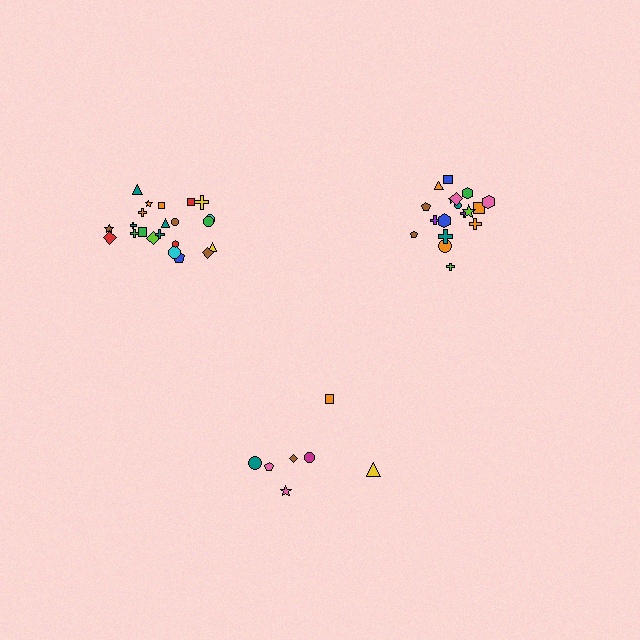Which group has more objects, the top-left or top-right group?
The top-left group.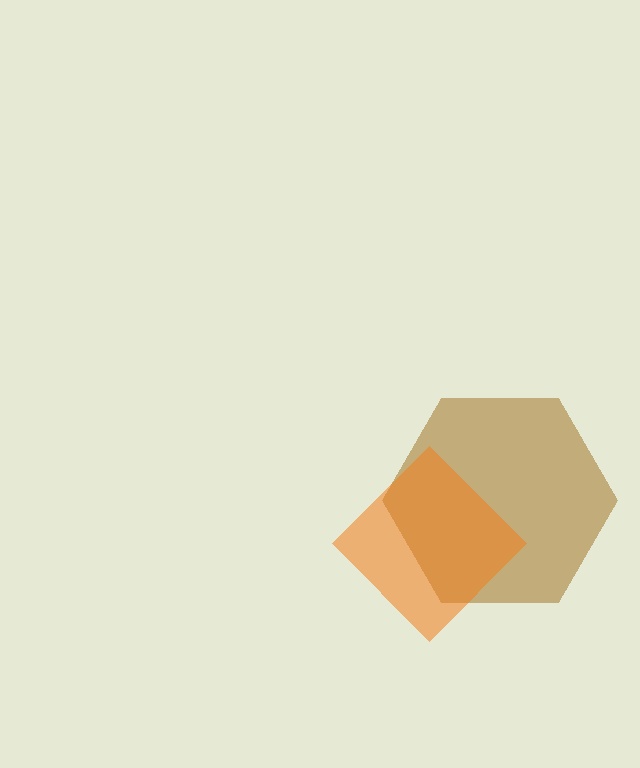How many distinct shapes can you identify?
There are 2 distinct shapes: a brown hexagon, an orange diamond.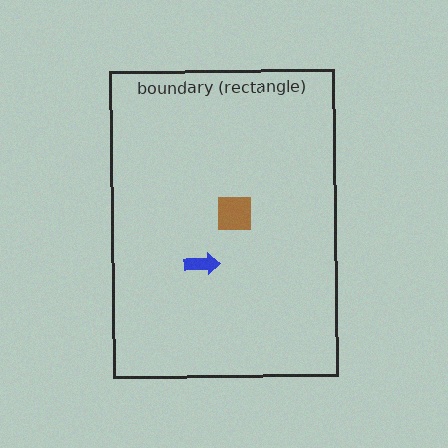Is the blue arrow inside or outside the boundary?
Inside.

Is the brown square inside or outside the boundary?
Inside.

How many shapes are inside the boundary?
2 inside, 0 outside.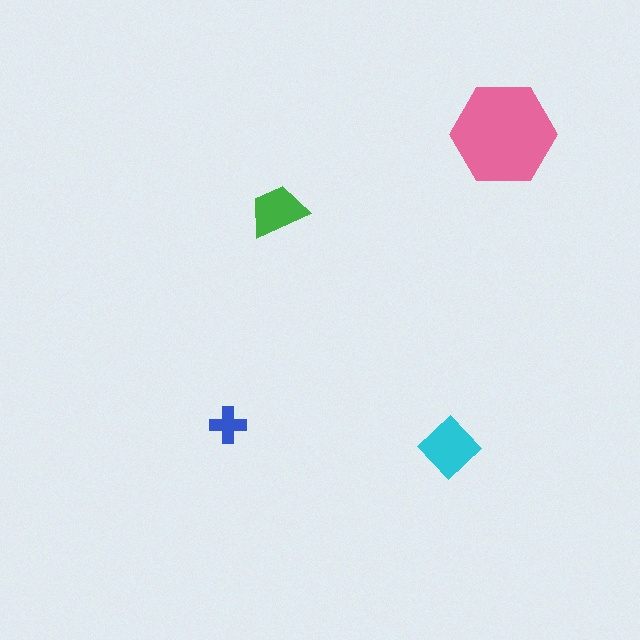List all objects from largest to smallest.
The pink hexagon, the cyan diamond, the green trapezoid, the blue cross.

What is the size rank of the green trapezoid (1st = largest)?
3rd.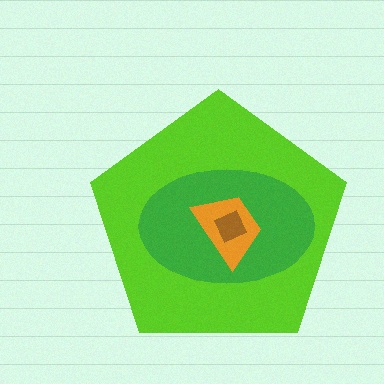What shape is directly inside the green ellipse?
The orange trapezoid.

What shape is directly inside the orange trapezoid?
The brown square.